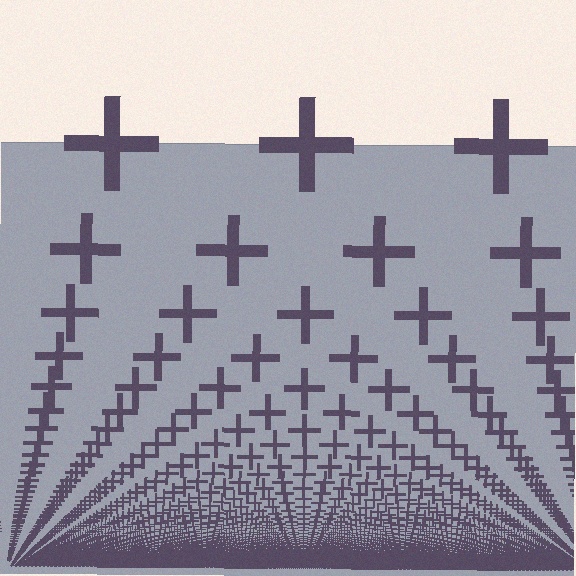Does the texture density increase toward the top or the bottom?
Density increases toward the bottom.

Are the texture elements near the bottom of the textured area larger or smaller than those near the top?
Smaller. The gradient is inverted — elements near the bottom are smaller and denser.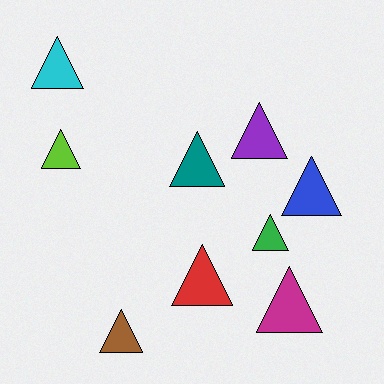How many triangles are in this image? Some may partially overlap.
There are 9 triangles.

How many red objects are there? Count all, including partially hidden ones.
There is 1 red object.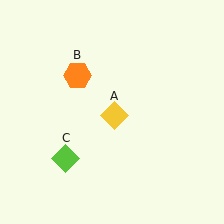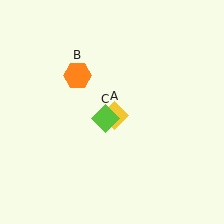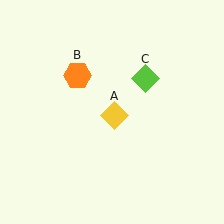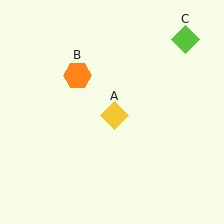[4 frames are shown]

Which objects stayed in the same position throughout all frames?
Yellow diamond (object A) and orange hexagon (object B) remained stationary.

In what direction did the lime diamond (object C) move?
The lime diamond (object C) moved up and to the right.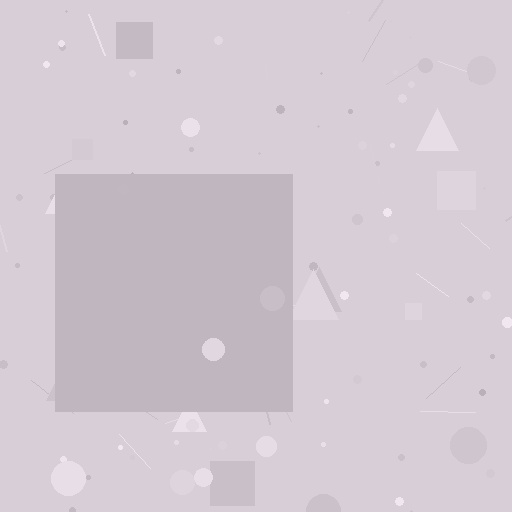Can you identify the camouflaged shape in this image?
The camouflaged shape is a square.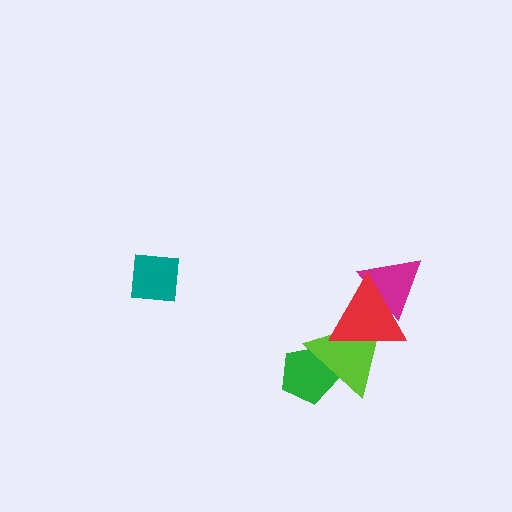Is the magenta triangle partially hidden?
Yes, it is partially covered by another shape.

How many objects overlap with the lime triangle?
2 objects overlap with the lime triangle.